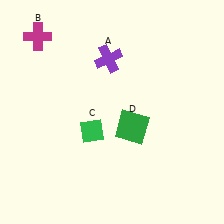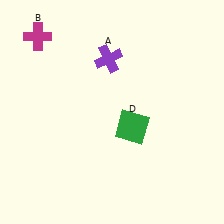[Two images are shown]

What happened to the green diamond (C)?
The green diamond (C) was removed in Image 2. It was in the bottom-left area of Image 1.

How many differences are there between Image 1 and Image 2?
There is 1 difference between the two images.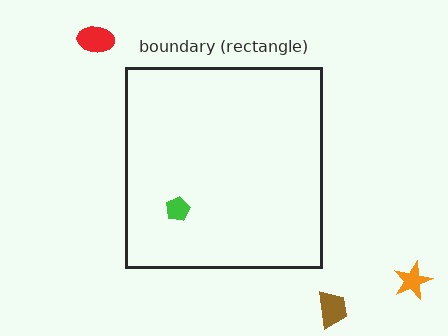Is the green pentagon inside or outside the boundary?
Inside.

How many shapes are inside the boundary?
1 inside, 3 outside.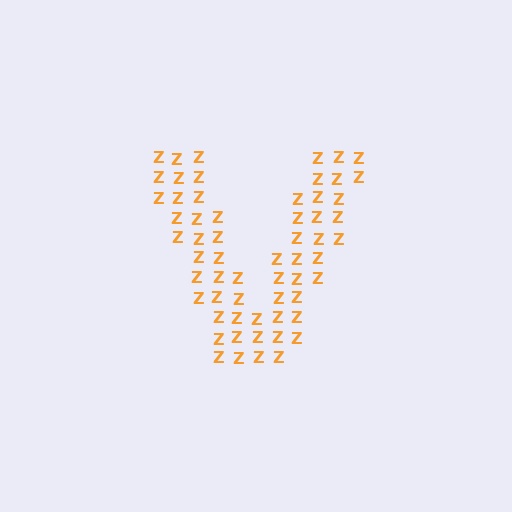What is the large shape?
The large shape is the letter V.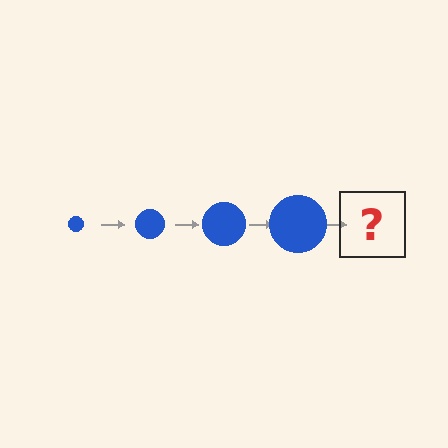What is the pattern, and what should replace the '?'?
The pattern is that the circle gets progressively larger each step. The '?' should be a blue circle, larger than the previous one.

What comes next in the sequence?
The next element should be a blue circle, larger than the previous one.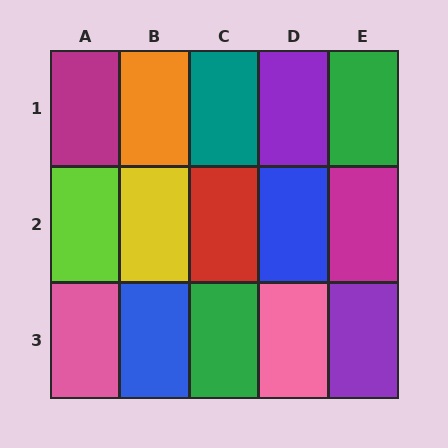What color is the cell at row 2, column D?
Blue.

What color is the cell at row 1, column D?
Purple.